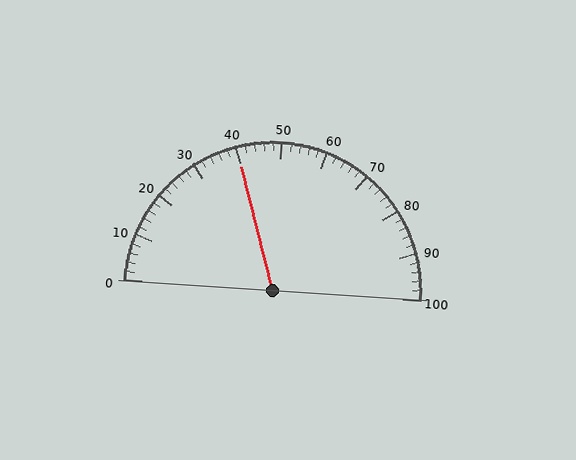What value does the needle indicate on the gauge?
The needle indicates approximately 40.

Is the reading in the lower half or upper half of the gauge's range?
The reading is in the lower half of the range (0 to 100).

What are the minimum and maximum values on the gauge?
The gauge ranges from 0 to 100.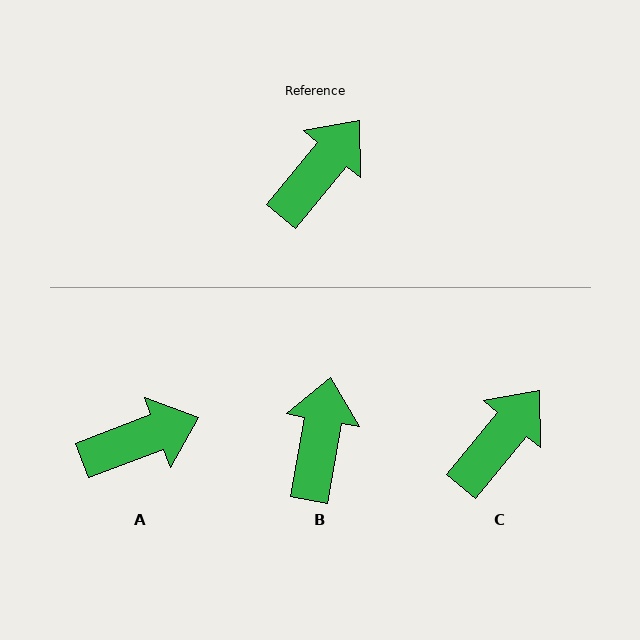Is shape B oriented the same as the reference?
No, it is off by about 29 degrees.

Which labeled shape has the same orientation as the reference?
C.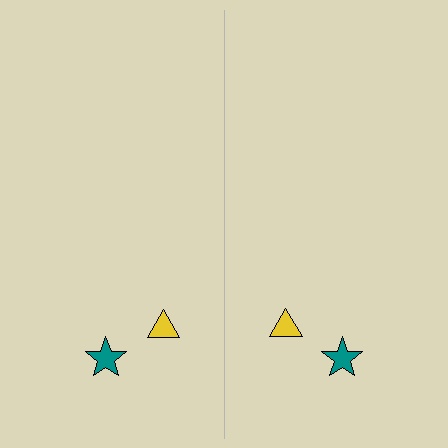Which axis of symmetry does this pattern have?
The pattern has a vertical axis of symmetry running through the center of the image.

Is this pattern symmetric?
Yes, this pattern has bilateral (reflection) symmetry.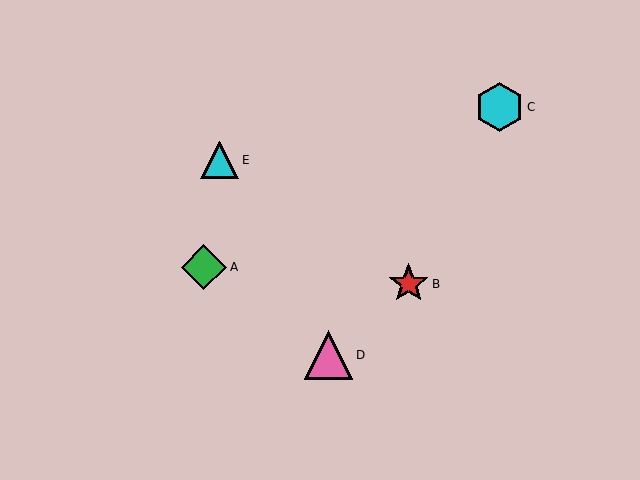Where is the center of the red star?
The center of the red star is at (409, 284).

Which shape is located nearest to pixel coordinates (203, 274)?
The green diamond (labeled A) at (204, 267) is nearest to that location.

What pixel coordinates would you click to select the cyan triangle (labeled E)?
Click at (220, 160) to select the cyan triangle E.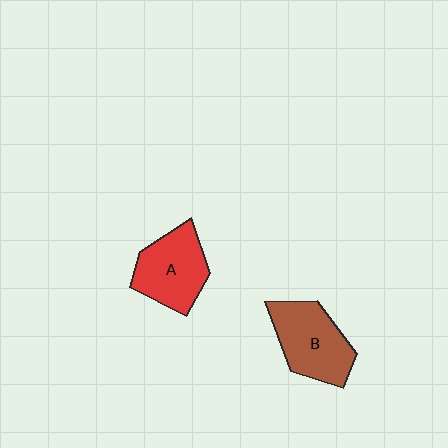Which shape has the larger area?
Shape B (brown).